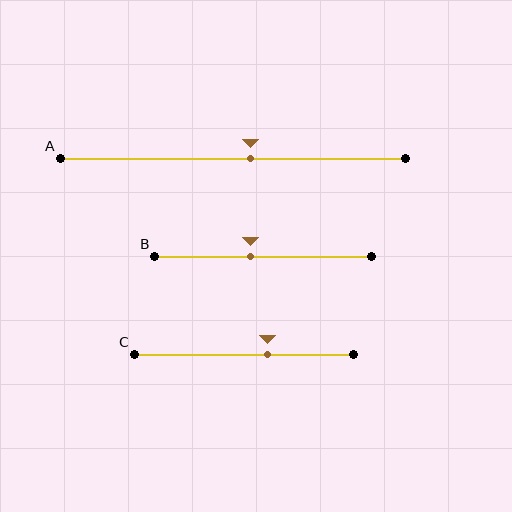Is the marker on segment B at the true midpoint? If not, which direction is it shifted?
No, the marker on segment B is shifted to the left by about 6% of the segment length.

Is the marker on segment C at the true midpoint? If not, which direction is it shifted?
No, the marker on segment C is shifted to the right by about 11% of the segment length.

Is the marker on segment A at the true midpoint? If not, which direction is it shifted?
No, the marker on segment A is shifted to the right by about 5% of the segment length.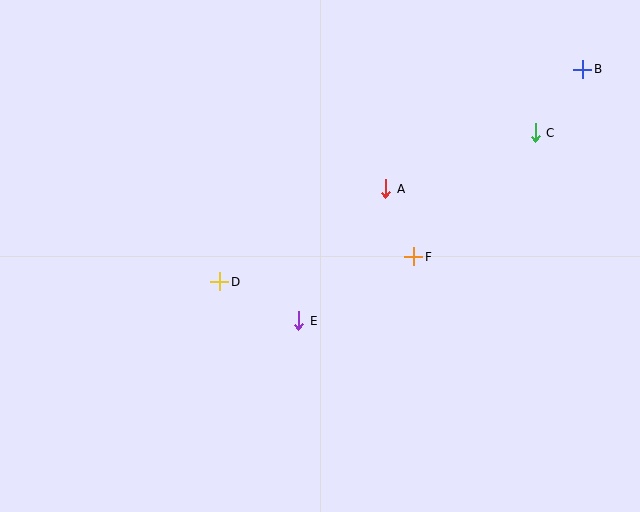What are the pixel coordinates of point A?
Point A is at (386, 189).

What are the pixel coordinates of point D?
Point D is at (220, 282).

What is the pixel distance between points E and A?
The distance between E and A is 158 pixels.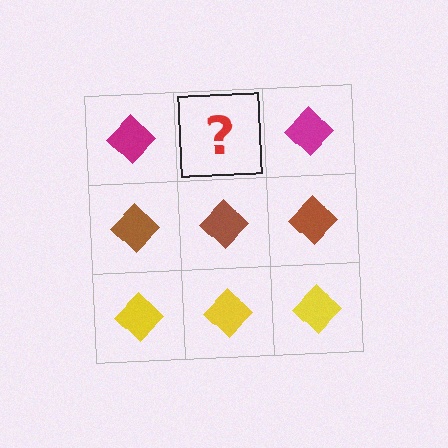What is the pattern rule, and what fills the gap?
The rule is that each row has a consistent color. The gap should be filled with a magenta diamond.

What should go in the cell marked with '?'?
The missing cell should contain a magenta diamond.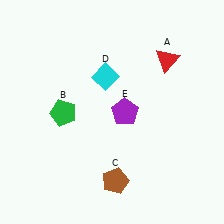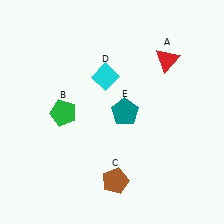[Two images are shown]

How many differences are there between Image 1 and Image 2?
There is 1 difference between the two images.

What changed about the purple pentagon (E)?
In Image 1, E is purple. In Image 2, it changed to teal.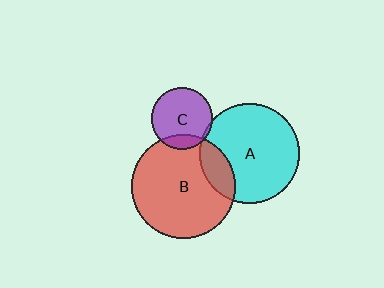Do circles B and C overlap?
Yes.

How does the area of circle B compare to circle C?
Approximately 2.8 times.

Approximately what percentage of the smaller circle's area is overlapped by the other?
Approximately 15%.